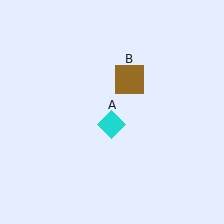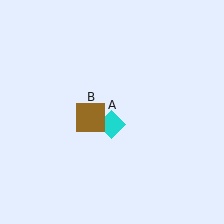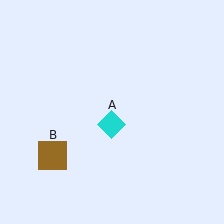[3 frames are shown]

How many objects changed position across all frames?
1 object changed position: brown square (object B).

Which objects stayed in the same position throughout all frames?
Cyan diamond (object A) remained stationary.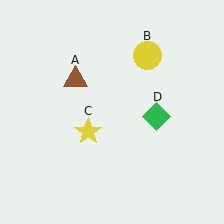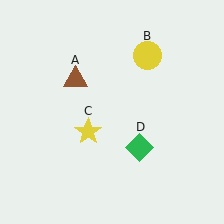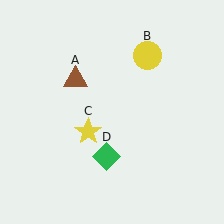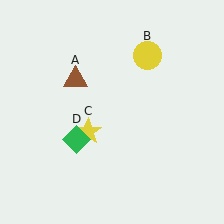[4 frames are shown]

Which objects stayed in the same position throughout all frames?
Brown triangle (object A) and yellow circle (object B) and yellow star (object C) remained stationary.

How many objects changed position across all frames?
1 object changed position: green diamond (object D).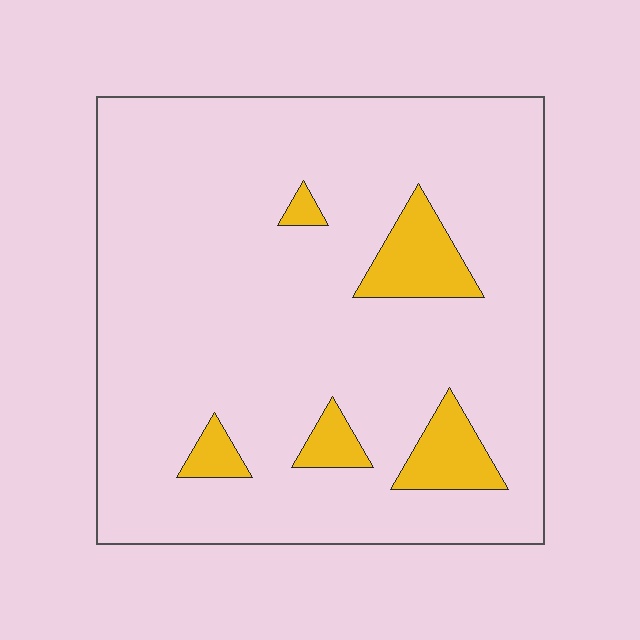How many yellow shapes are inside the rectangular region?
5.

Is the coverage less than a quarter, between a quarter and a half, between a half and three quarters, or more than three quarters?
Less than a quarter.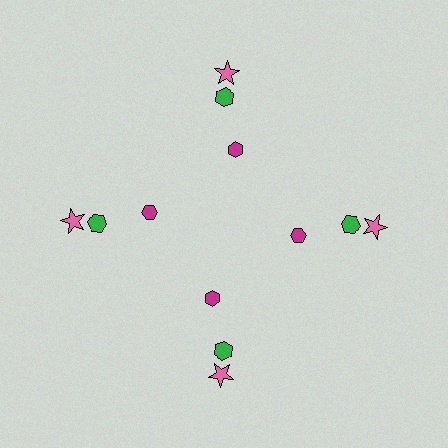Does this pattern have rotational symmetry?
Yes, this pattern has 4-fold rotational symmetry. It looks the same after rotating 90 degrees around the center.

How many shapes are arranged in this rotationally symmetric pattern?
There are 12 shapes, arranged in 4 groups of 3.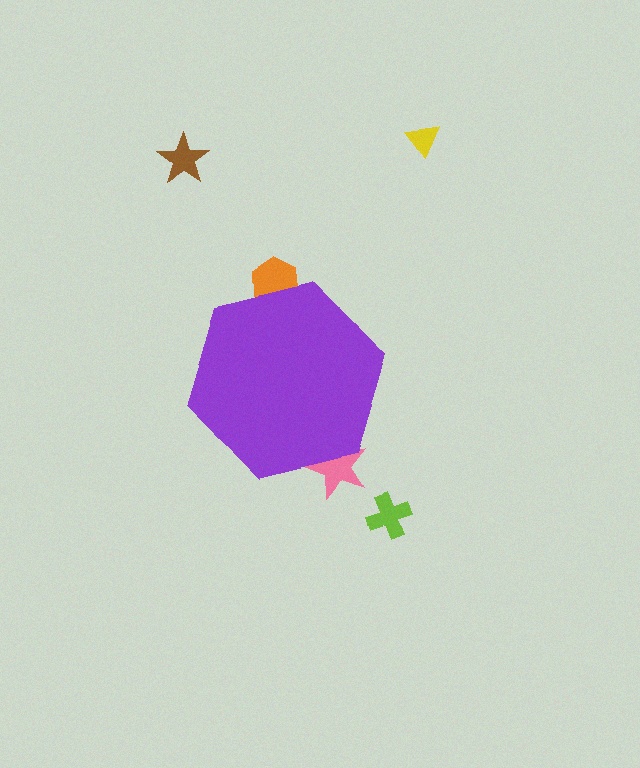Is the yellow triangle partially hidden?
No, the yellow triangle is fully visible.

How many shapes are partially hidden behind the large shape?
2 shapes are partially hidden.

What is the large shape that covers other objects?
A purple hexagon.